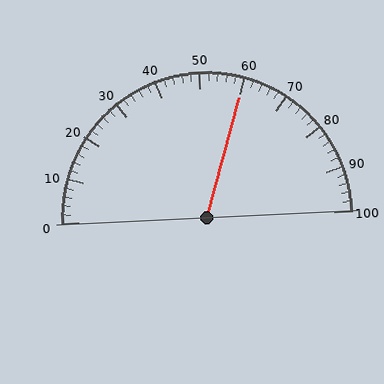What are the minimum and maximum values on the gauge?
The gauge ranges from 0 to 100.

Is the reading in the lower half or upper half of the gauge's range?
The reading is in the upper half of the range (0 to 100).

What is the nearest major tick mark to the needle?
The nearest major tick mark is 60.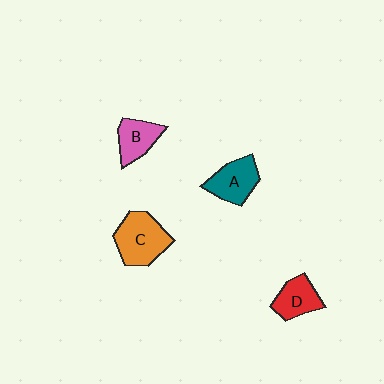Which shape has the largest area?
Shape C (orange).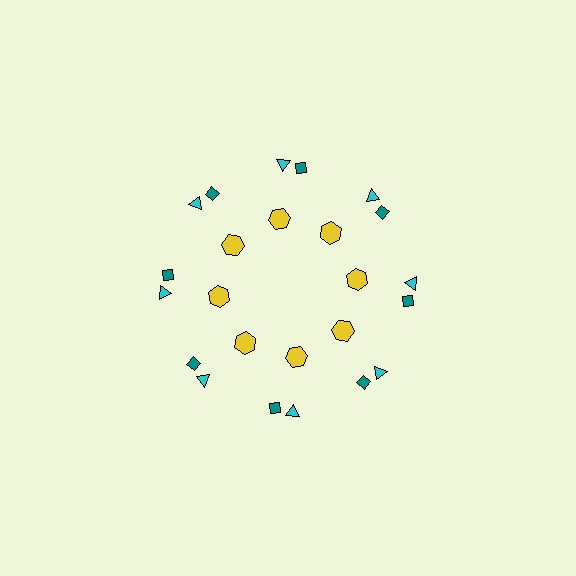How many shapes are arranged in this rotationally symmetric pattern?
There are 24 shapes, arranged in 8 groups of 3.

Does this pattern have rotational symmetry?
Yes, this pattern has 8-fold rotational symmetry. It looks the same after rotating 45 degrees around the center.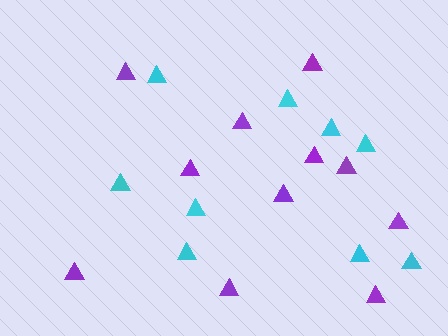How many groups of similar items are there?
There are 2 groups: one group of purple triangles (11) and one group of cyan triangles (9).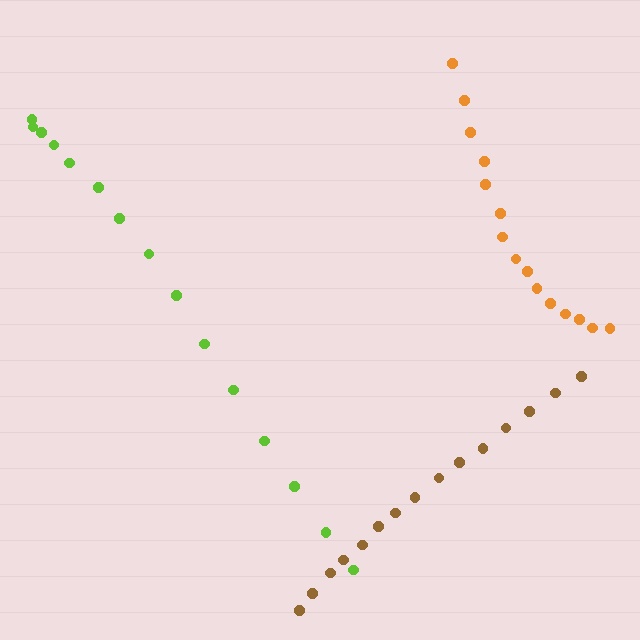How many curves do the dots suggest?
There are 3 distinct paths.